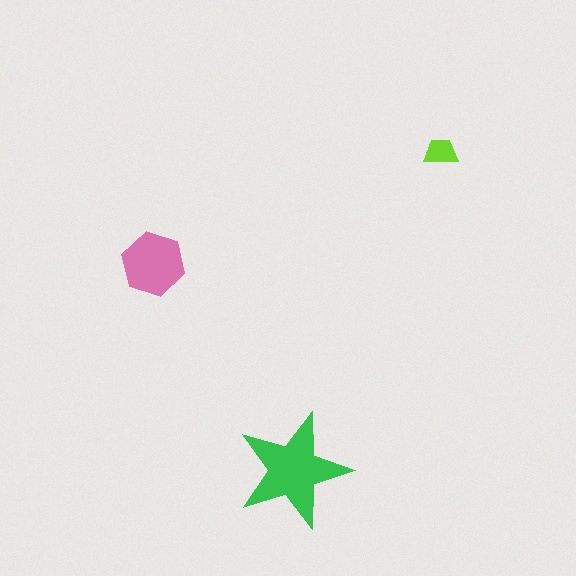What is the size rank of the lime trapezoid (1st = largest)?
3rd.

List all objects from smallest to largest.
The lime trapezoid, the pink hexagon, the green star.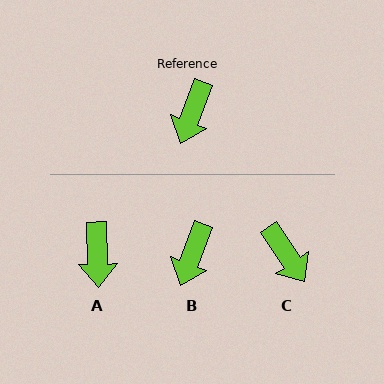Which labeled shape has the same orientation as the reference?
B.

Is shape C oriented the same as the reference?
No, it is off by about 55 degrees.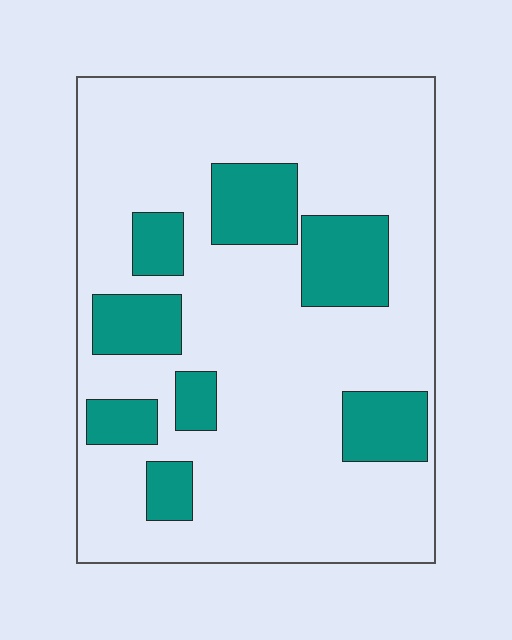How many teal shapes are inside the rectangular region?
8.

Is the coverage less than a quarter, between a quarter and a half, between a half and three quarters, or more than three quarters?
Less than a quarter.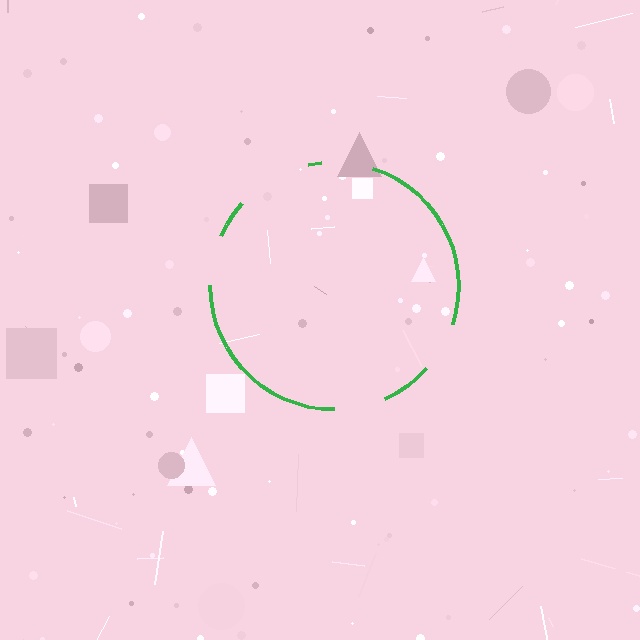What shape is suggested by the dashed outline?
The dashed outline suggests a circle.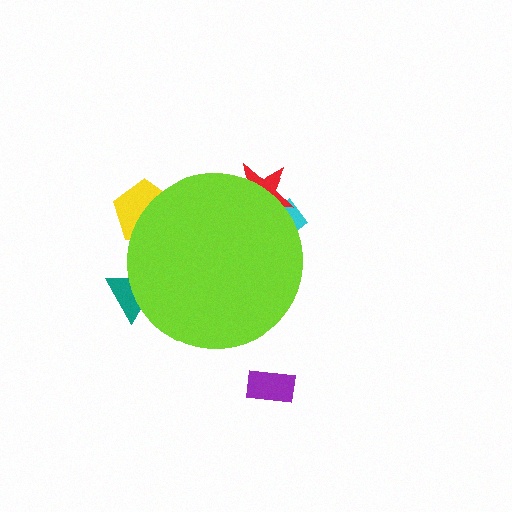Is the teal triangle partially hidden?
Yes, the teal triangle is partially hidden behind the lime circle.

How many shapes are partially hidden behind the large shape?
4 shapes are partially hidden.